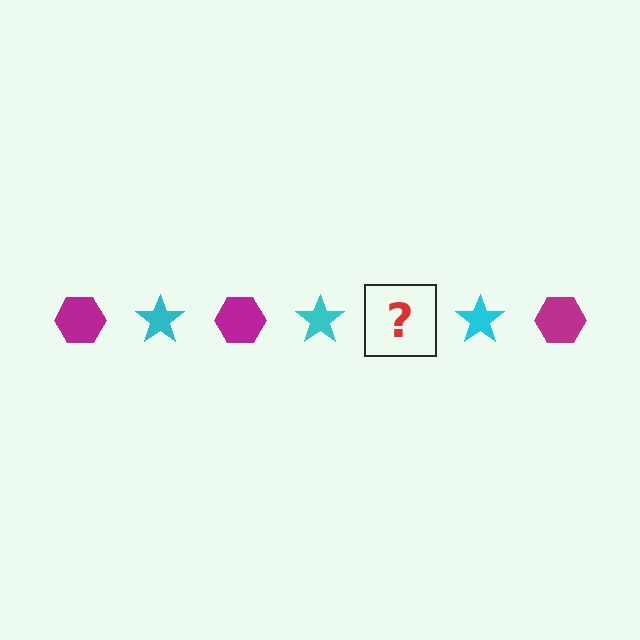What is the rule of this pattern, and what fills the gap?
The rule is that the pattern alternates between magenta hexagon and cyan star. The gap should be filled with a magenta hexagon.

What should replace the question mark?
The question mark should be replaced with a magenta hexagon.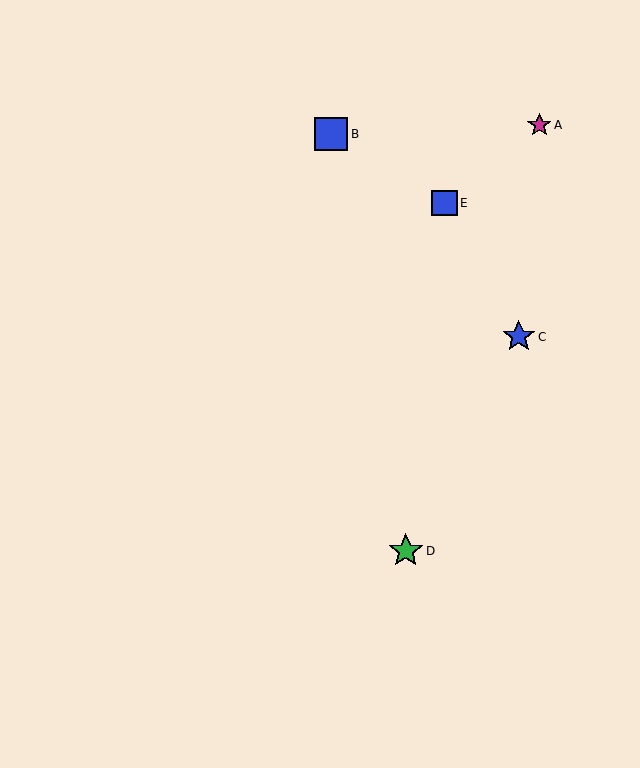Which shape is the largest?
The green star (labeled D) is the largest.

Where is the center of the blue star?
The center of the blue star is at (519, 337).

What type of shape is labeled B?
Shape B is a blue square.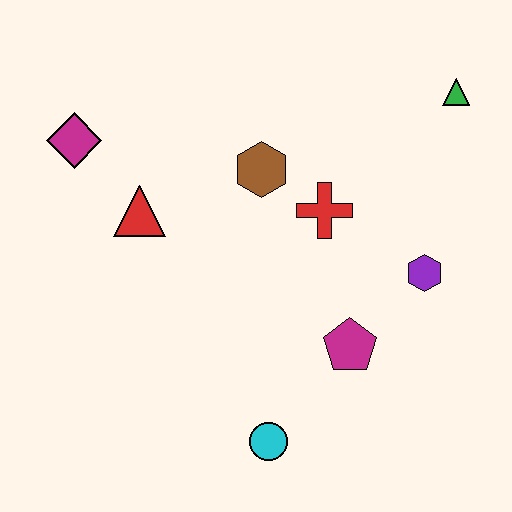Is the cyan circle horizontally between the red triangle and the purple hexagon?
Yes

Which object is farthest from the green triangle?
The cyan circle is farthest from the green triangle.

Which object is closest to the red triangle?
The magenta diamond is closest to the red triangle.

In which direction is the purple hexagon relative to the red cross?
The purple hexagon is to the right of the red cross.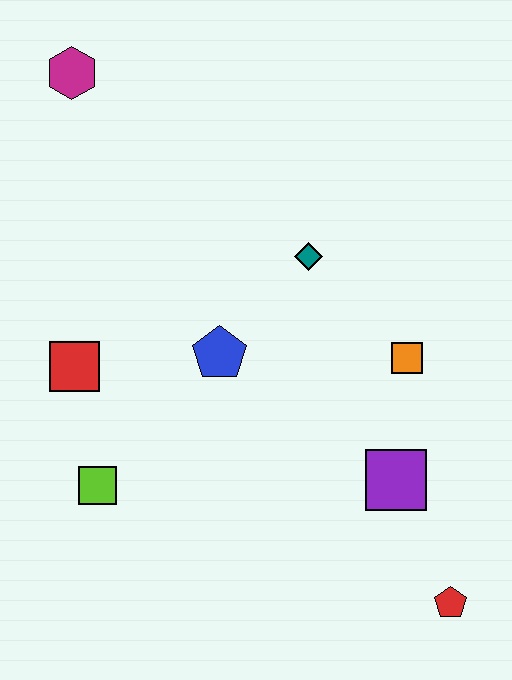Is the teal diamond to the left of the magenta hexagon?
No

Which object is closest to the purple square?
The orange square is closest to the purple square.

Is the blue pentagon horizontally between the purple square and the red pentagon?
No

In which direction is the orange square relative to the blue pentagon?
The orange square is to the right of the blue pentagon.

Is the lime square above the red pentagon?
Yes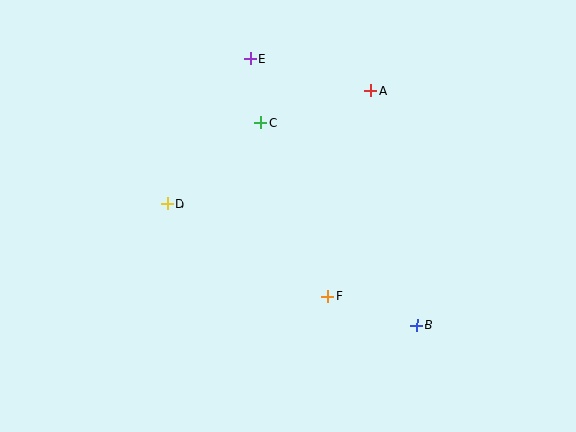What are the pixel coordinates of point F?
Point F is at (328, 296).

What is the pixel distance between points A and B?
The distance between A and B is 239 pixels.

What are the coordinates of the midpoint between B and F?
The midpoint between B and F is at (372, 311).